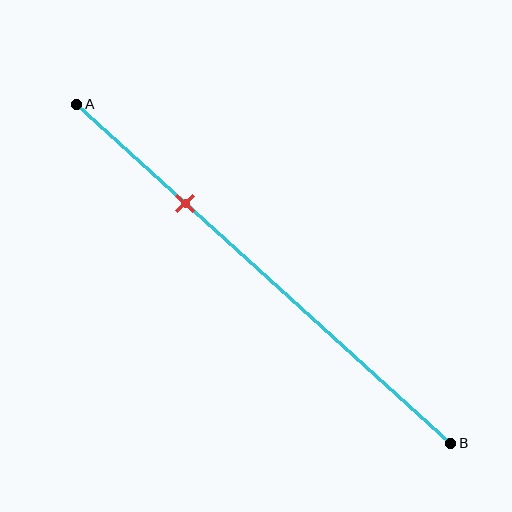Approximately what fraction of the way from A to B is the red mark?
The red mark is approximately 30% of the way from A to B.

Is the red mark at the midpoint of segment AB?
No, the mark is at about 30% from A, not at the 50% midpoint.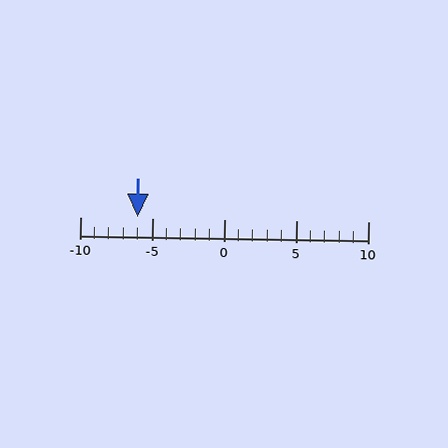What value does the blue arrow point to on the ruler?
The blue arrow points to approximately -6.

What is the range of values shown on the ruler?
The ruler shows values from -10 to 10.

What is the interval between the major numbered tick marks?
The major tick marks are spaced 5 units apart.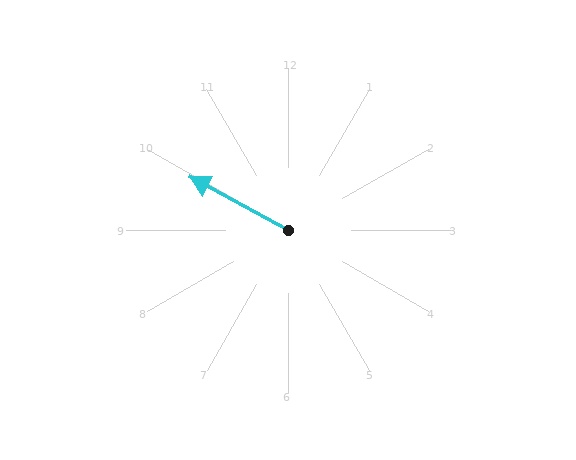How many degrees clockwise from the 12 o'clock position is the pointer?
Approximately 298 degrees.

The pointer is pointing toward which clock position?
Roughly 10 o'clock.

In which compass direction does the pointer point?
Northwest.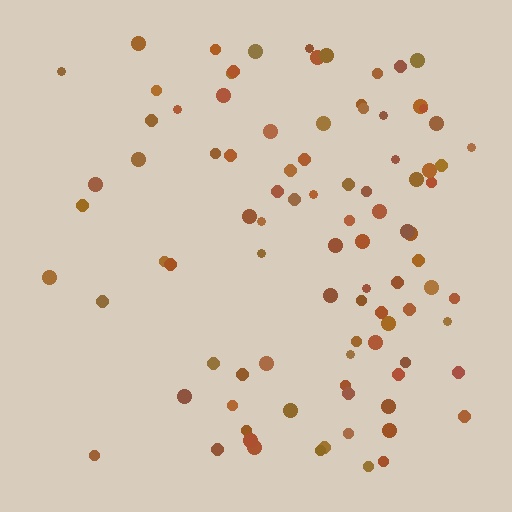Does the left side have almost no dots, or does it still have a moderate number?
Still a moderate number, just noticeably fewer than the right.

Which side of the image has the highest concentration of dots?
The right.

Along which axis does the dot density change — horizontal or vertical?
Horizontal.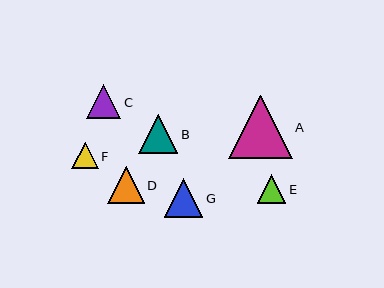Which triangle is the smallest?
Triangle F is the smallest with a size of approximately 27 pixels.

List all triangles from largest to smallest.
From largest to smallest: A, B, G, D, C, E, F.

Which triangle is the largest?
Triangle A is the largest with a size of approximately 64 pixels.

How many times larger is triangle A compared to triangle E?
Triangle A is approximately 2.2 times the size of triangle E.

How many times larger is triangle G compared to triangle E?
Triangle G is approximately 1.3 times the size of triangle E.